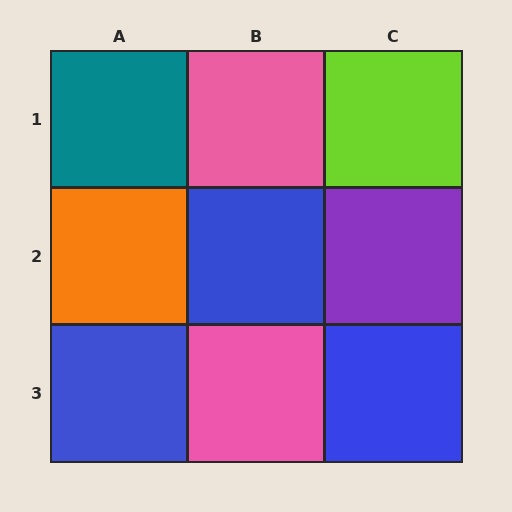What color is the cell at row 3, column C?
Blue.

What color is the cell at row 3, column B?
Pink.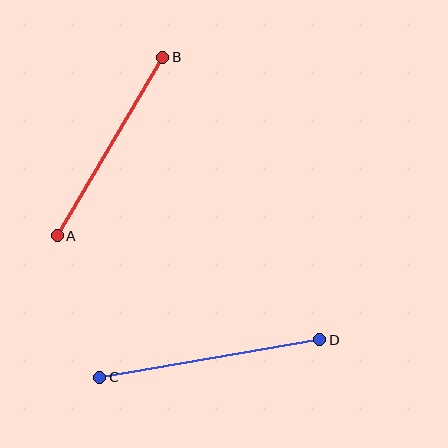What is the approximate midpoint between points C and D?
The midpoint is at approximately (210, 358) pixels.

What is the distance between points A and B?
The distance is approximately 207 pixels.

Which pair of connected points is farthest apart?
Points C and D are farthest apart.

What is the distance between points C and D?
The distance is approximately 223 pixels.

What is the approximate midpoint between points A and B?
The midpoint is at approximately (110, 146) pixels.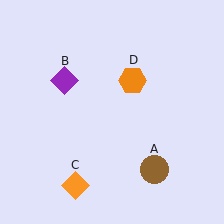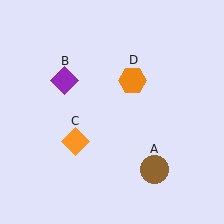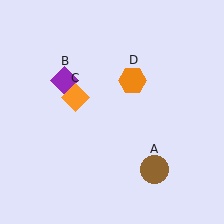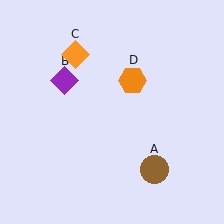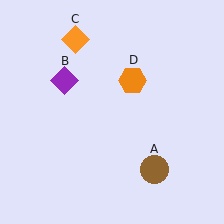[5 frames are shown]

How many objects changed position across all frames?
1 object changed position: orange diamond (object C).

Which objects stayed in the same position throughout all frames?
Brown circle (object A) and purple diamond (object B) and orange hexagon (object D) remained stationary.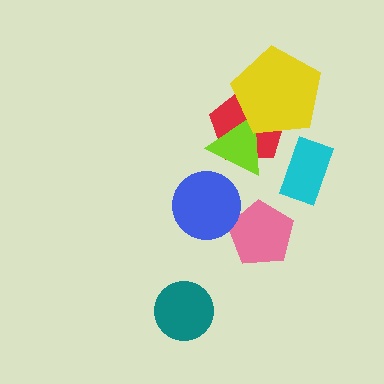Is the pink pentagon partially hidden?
Yes, it is partially covered by another shape.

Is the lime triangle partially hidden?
Yes, it is partially covered by another shape.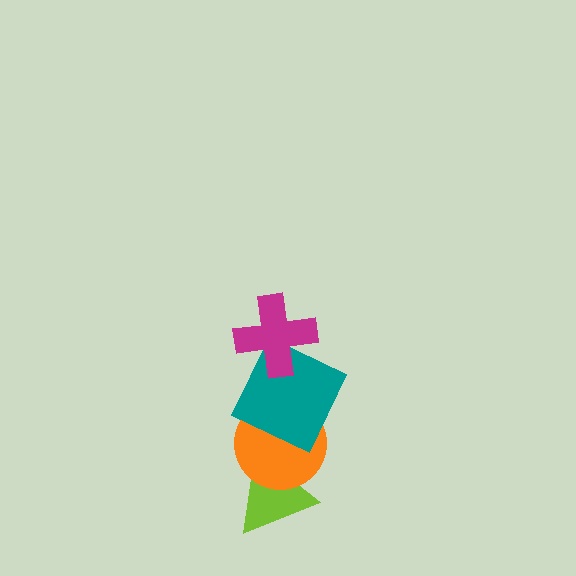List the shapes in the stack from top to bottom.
From top to bottom: the magenta cross, the teal square, the orange circle, the lime triangle.